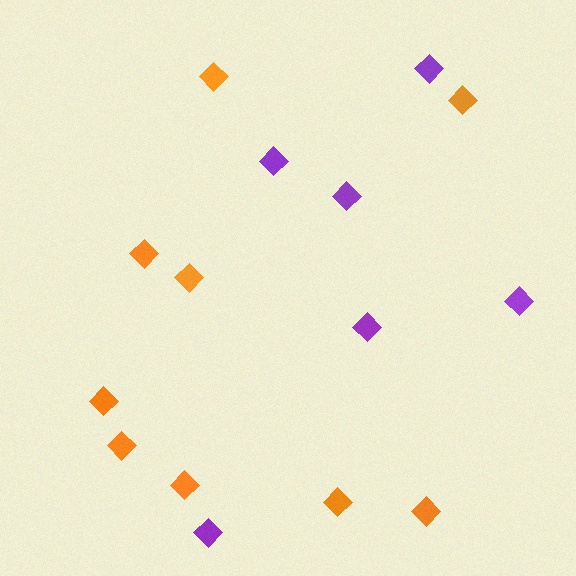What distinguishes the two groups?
There are 2 groups: one group of purple diamonds (6) and one group of orange diamonds (9).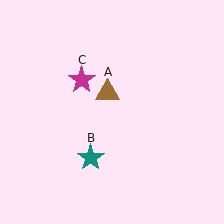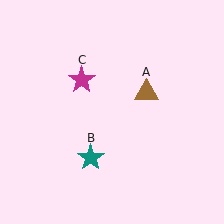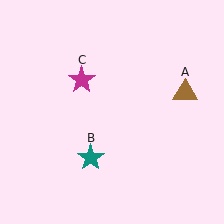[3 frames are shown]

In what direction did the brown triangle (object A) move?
The brown triangle (object A) moved right.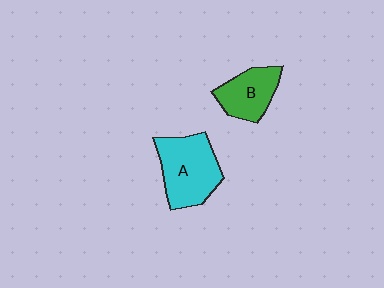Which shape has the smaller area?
Shape B (green).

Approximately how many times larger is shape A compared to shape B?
Approximately 1.5 times.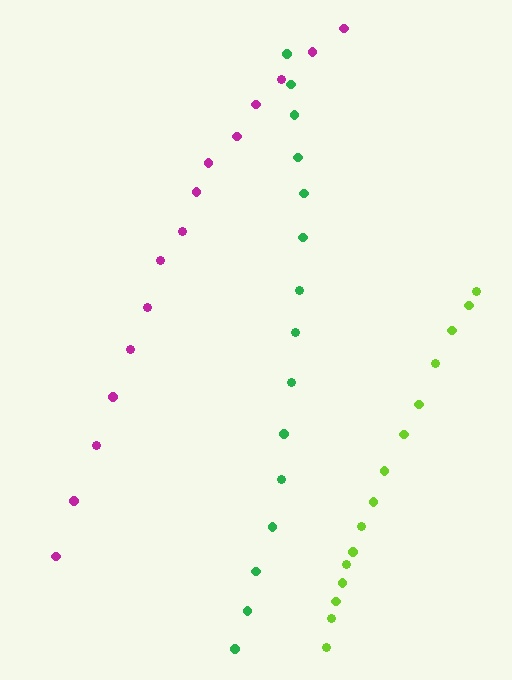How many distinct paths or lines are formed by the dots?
There are 3 distinct paths.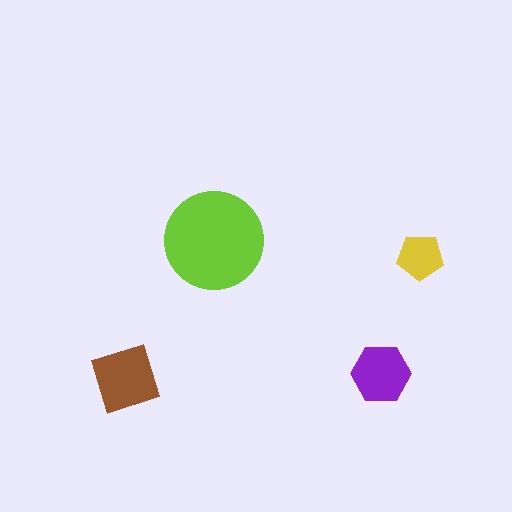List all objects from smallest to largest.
The yellow pentagon, the purple hexagon, the brown diamond, the lime circle.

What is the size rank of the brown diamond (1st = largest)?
2nd.